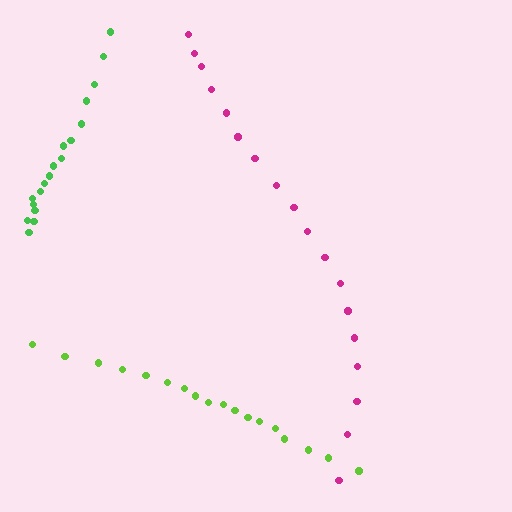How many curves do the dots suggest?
There are 3 distinct paths.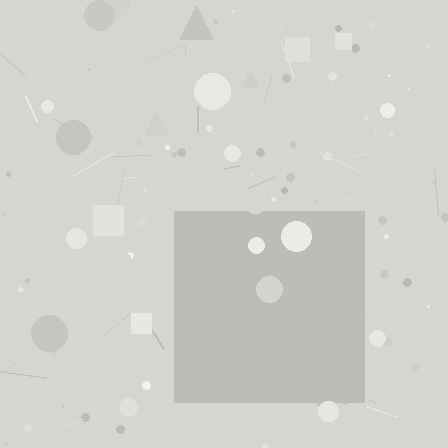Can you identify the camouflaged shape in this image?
The camouflaged shape is a square.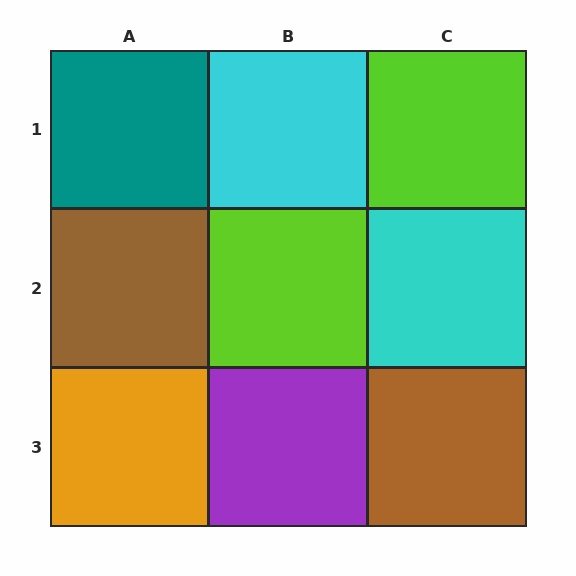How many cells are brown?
2 cells are brown.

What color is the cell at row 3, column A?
Orange.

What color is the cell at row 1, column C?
Lime.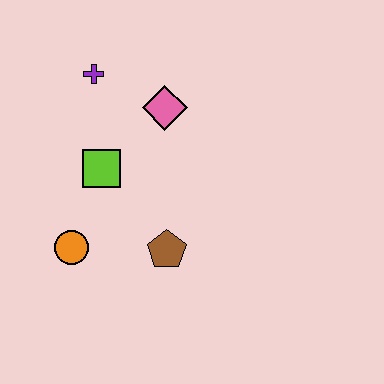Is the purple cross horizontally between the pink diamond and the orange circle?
Yes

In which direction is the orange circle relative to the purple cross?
The orange circle is below the purple cross.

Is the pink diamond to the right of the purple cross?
Yes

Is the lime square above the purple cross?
No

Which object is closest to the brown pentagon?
The orange circle is closest to the brown pentagon.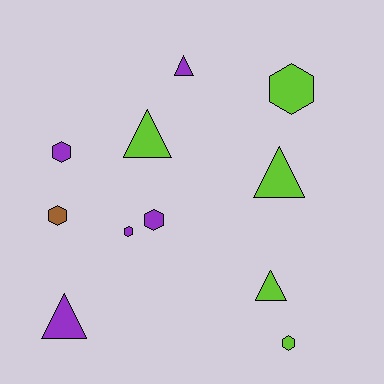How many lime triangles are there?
There are 3 lime triangles.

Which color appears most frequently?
Purple, with 5 objects.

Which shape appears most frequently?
Hexagon, with 6 objects.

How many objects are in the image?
There are 11 objects.